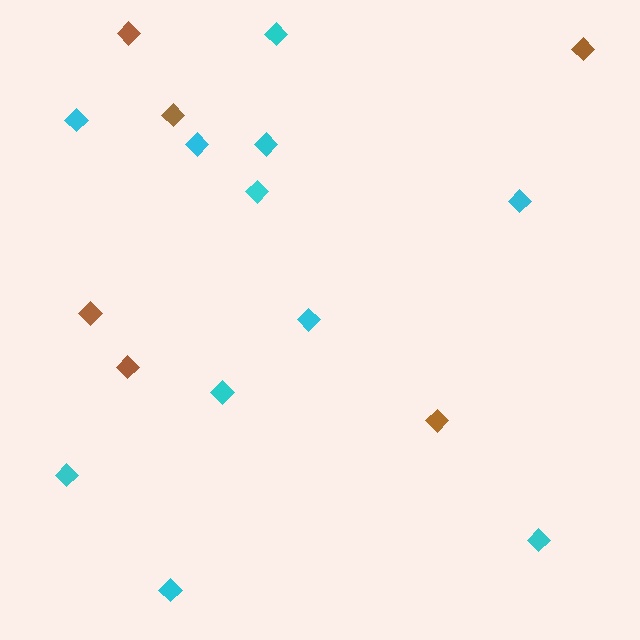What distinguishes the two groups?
There are 2 groups: one group of cyan diamonds (11) and one group of brown diamonds (6).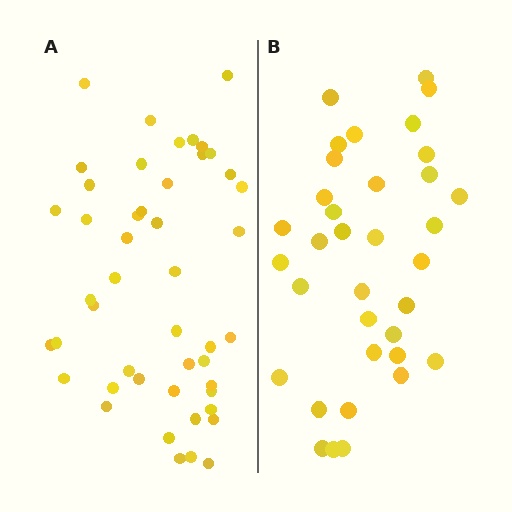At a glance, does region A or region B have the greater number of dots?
Region A (the left region) has more dots.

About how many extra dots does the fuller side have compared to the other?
Region A has roughly 12 or so more dots than region B.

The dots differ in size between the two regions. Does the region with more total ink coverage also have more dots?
No. Region B has more total ink coverage because its dots are larger, but region A actually contains more individual dots. Total area can be misleading — the number of items is what matters here.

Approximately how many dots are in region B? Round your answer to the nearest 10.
About 40 dots. (The exact count is 35, which rounds to 40.)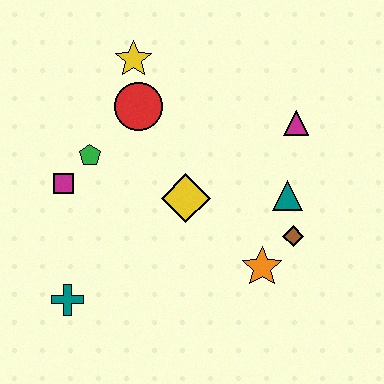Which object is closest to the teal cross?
The magenta square is closest to the teal cross.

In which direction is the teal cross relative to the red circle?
The teal cross is below the red circle.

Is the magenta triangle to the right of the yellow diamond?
Yes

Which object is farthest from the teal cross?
The magenta triangle is farthest from the teal cross.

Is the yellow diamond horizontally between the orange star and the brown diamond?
No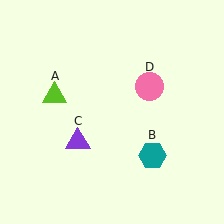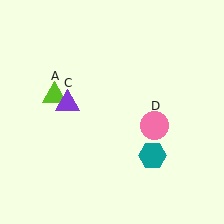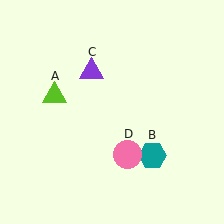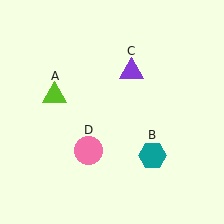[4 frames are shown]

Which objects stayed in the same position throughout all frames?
Lime triangle (object A) and teal hexagon (object B) remained stationary.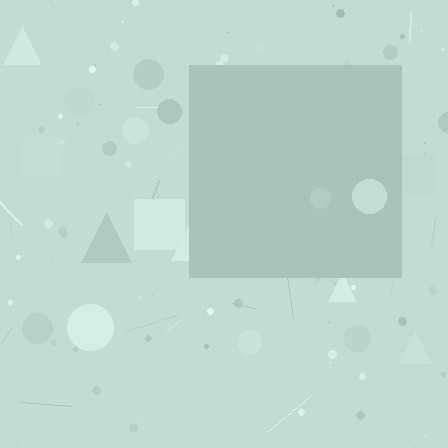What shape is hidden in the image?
A square is hidden in the image.